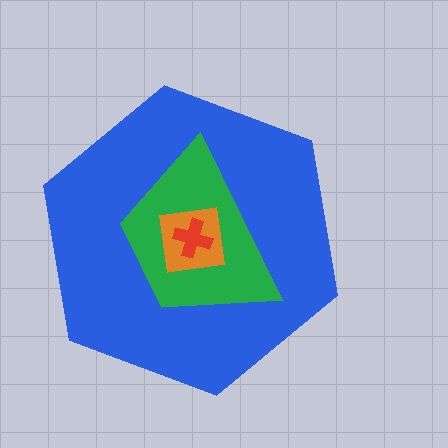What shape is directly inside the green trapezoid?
The orange square.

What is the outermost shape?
The blue hexagon.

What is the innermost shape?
The red cross.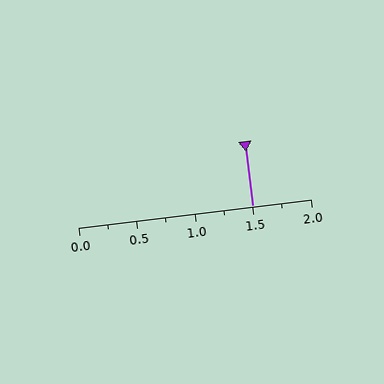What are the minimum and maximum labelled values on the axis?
The axis runs from 0.0 to 2.0.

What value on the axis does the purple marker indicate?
The marker indicates approximately 1.5.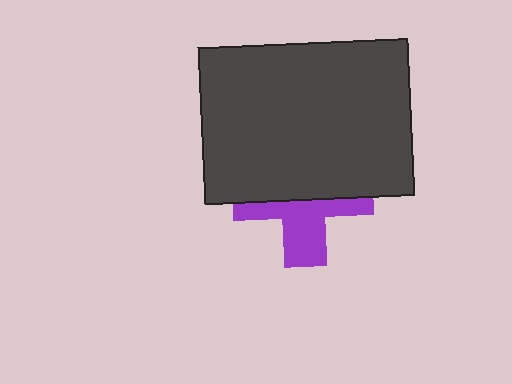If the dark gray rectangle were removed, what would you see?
You would see the complete purple cross.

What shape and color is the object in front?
The object in front is a dark gray rectangle.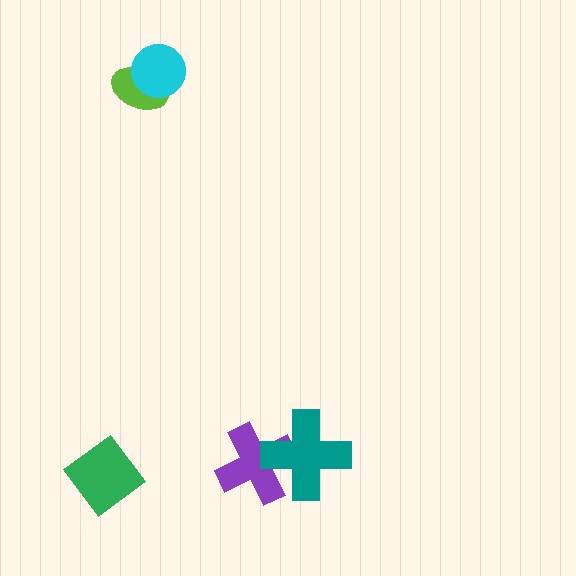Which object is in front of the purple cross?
The teal cross is in front of the purple cross.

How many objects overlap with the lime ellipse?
1 object overlaps with the lime ellipse.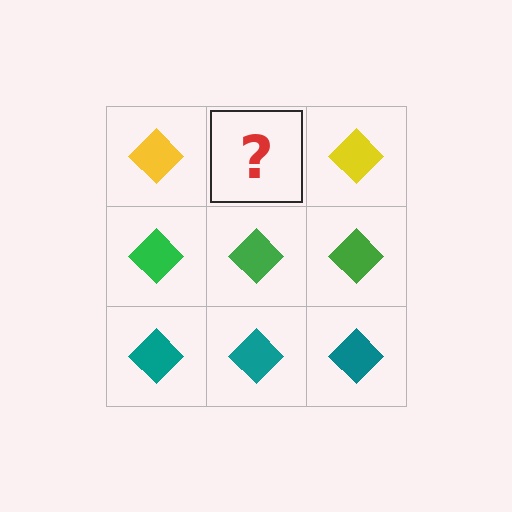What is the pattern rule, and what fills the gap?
The rule is that each row has a consistent color. The gap should be filled with a yellow diamond.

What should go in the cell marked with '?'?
The missing cell should contain a yellow diamond.